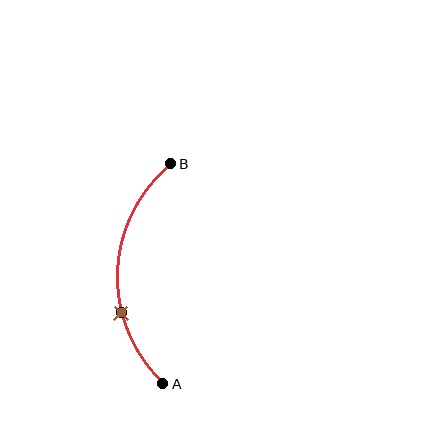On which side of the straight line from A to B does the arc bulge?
The arc bulges to the left of the straight line connecting A and B.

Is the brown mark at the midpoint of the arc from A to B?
No. The brown mark lies on the arc but is closer to endpoint A. The arc midpoint would be at the point on the curve equidistant along the arc from both A and B.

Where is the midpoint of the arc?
The arc midpoint is the point on the curve farthest from the straight line joining A and B. It sits to the left of that line.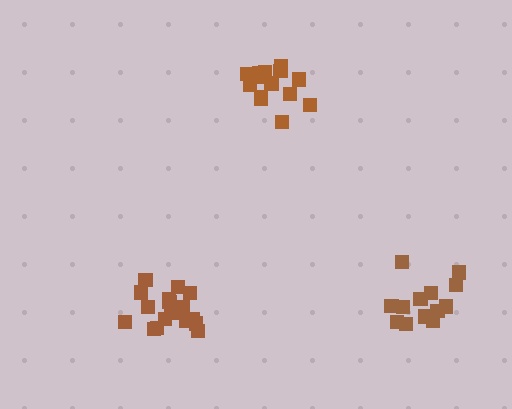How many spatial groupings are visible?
There are 3 spatial groupings.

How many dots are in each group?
Group 1: 13 dots, Group 2: 14 dots, Group 3: 17 dots (44 total).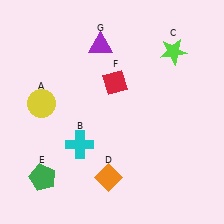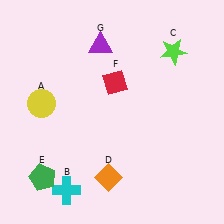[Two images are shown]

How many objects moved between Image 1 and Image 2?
1 object moved between the two images.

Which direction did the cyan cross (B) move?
The cyan cross (B) moved down.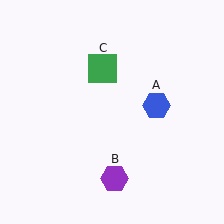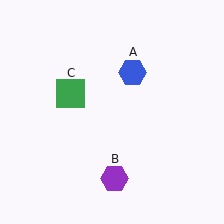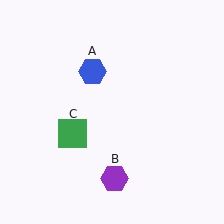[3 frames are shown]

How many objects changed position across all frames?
2 objects changed position: blue hexagon (object A), green square (object C).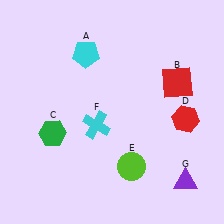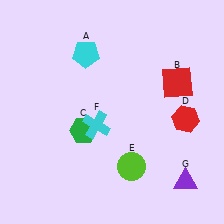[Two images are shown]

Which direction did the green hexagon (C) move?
The green hexagon (C) moved right.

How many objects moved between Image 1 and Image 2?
1 object moved between the two images.